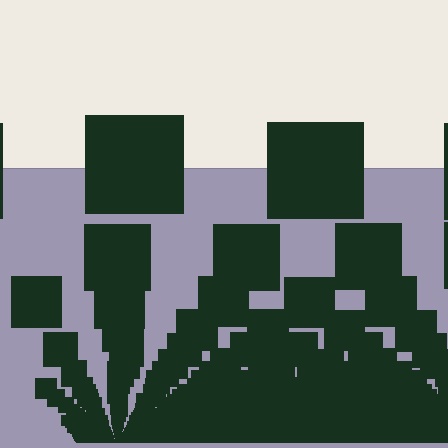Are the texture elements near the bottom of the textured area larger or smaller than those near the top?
Smaller. The gradient is inverted — elements near the bottom are smaller and denser.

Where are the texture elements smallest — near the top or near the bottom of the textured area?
Near the bottom.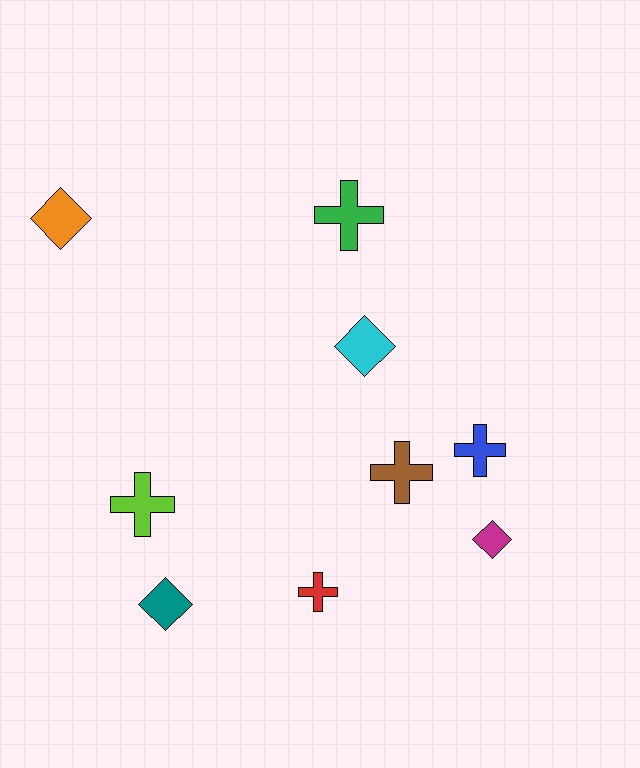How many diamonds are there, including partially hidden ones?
There are 4 diamonds.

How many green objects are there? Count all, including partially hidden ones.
There is 1 green object.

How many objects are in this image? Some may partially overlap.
There are 9 objects.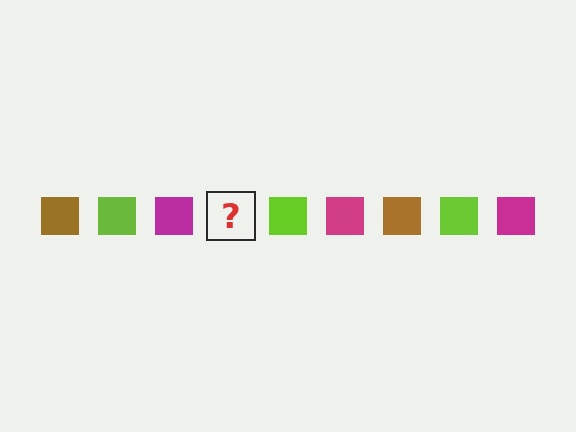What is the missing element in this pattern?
The missing element is a brown square.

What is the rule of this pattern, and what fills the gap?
The rule is that the pattern cycles through brown, lime, magenta squares. The gap should be filled with a brown square.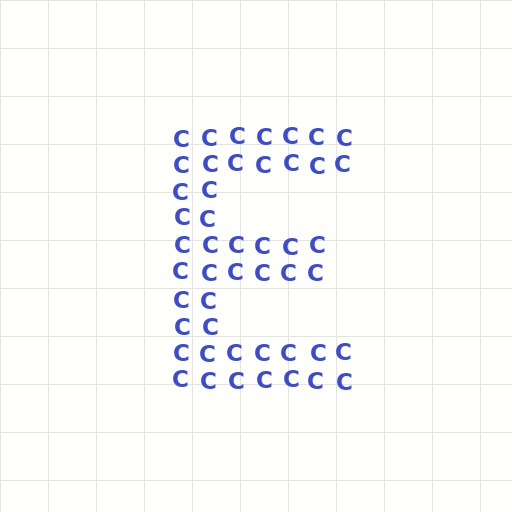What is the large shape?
The large shape is the letter E.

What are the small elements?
The small elements are letter C's.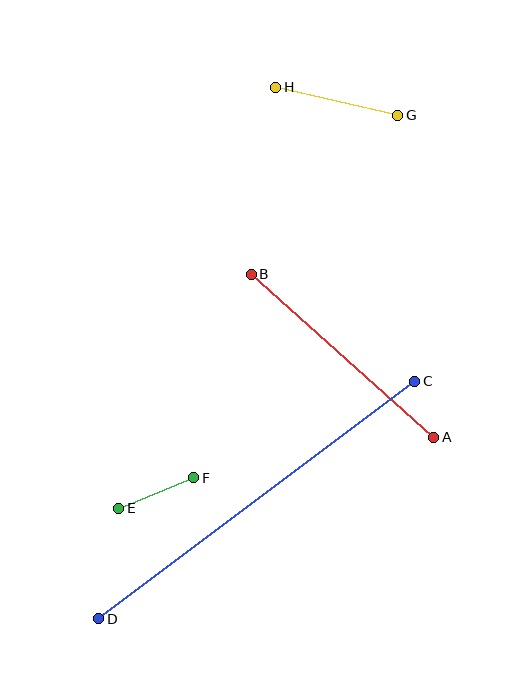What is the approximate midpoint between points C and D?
The midpoint is at approximately (257, 500) pixels.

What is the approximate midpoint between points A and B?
The midpoint is at approximately (343, 356) pixels.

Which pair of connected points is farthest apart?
Points C and D are farthest apart.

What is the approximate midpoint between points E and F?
The midpoint is at approximately (156, 493) pixels.